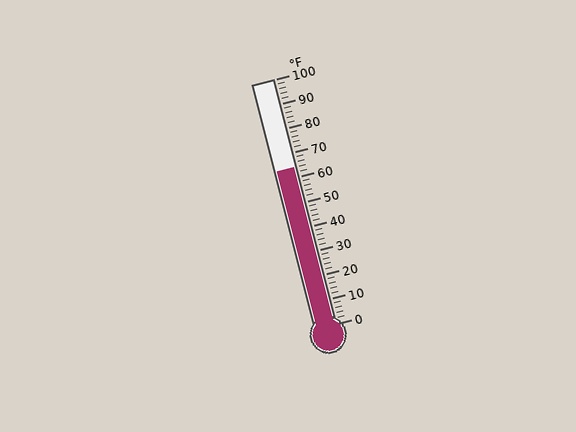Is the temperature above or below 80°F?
The temperature is below 80°F.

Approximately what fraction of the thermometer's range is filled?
The thermometer is filled to approximately 65% of its range.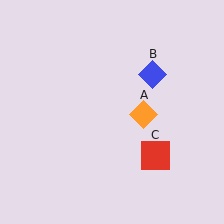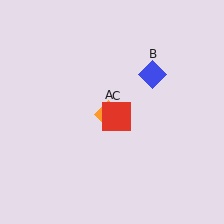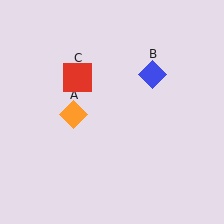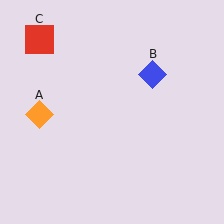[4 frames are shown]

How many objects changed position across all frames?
2 objects changed position: orange diamond (object A), red square (object C).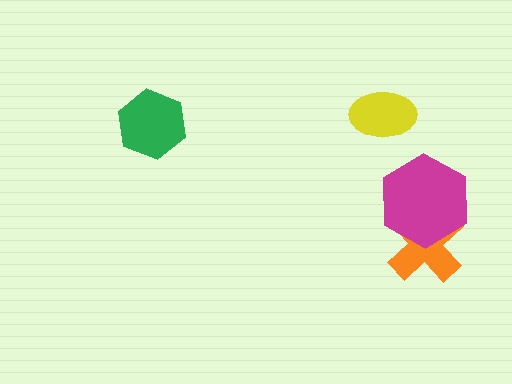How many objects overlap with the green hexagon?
0 objects overlap with the green hexagon.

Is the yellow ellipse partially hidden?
No, no other shape covers it.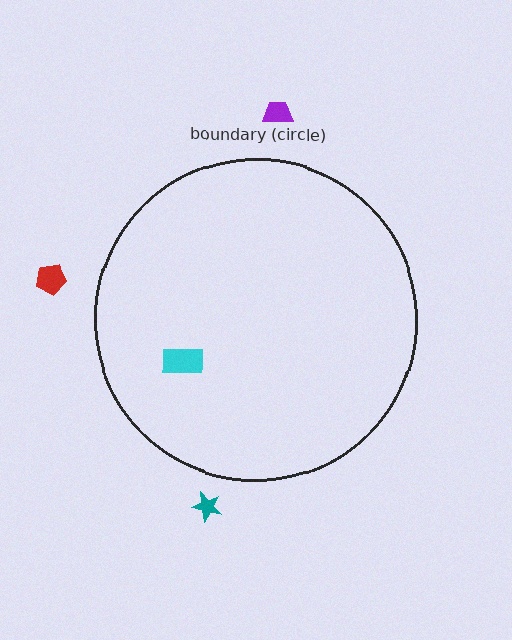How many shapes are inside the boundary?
1 inside, 3 outside.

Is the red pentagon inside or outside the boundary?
Outside.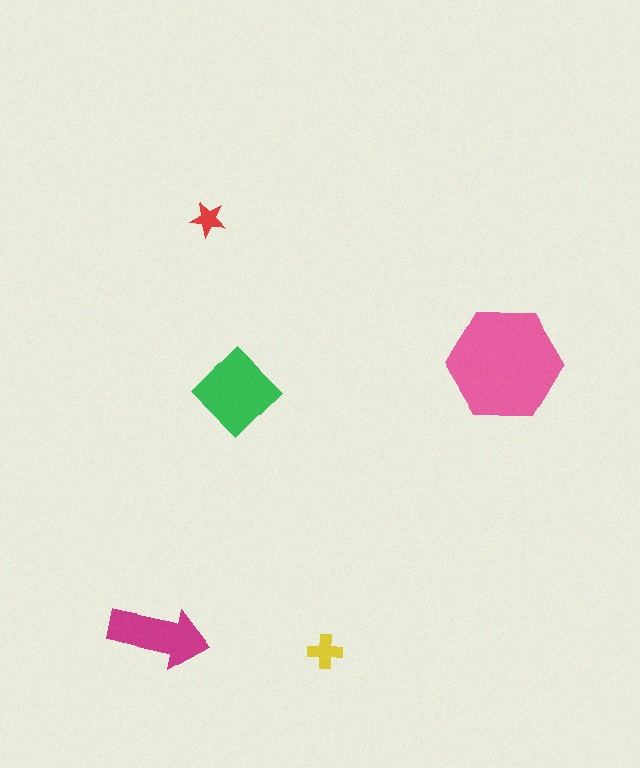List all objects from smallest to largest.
The red star, the yellow cross, the magenta arrow, the green diamond, the pink hexagon.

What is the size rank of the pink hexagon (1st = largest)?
1st.